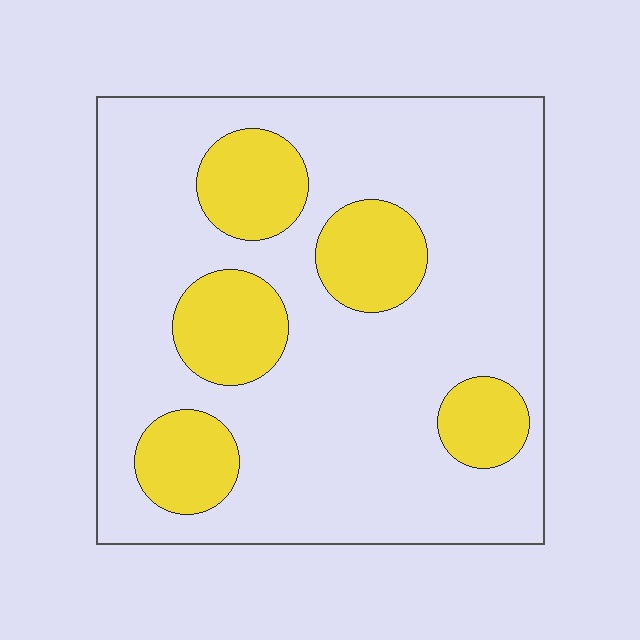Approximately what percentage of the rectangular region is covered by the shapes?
Approximately 25%.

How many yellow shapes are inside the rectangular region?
5.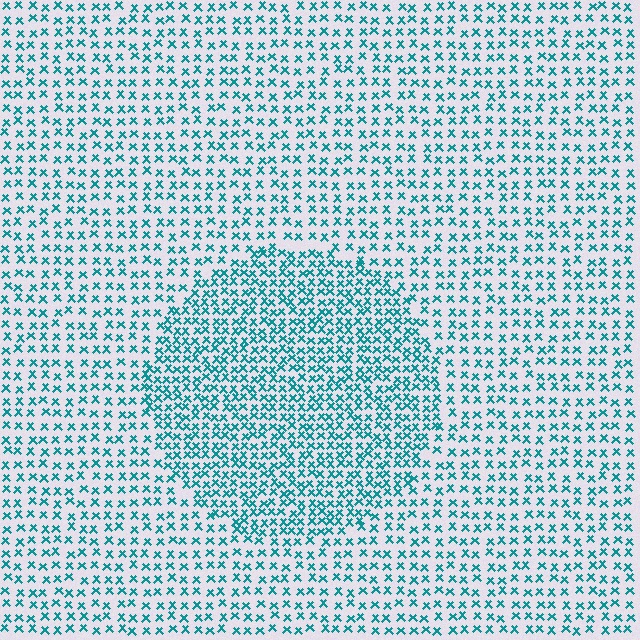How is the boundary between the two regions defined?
The boundary is defined by a change in element density (approximately 1.8x ratio). All elements are the same color, size, and shape.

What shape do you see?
I see a circle.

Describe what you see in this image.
The image contains small teal elements arranged at two different densities. A circle-shaped region is visible where the elements are more densely packed than the surrounding area.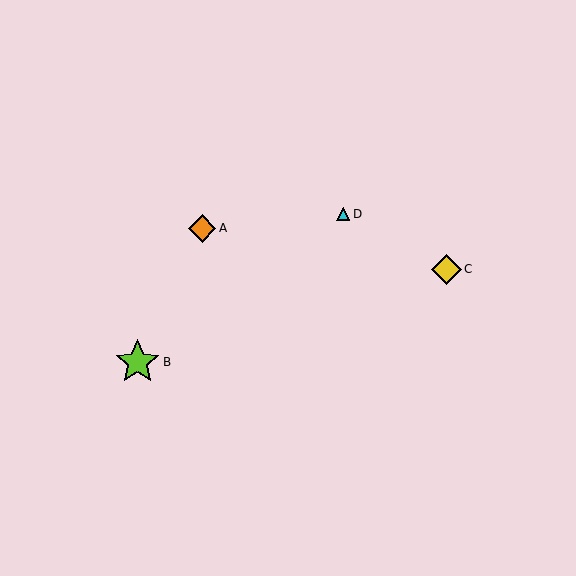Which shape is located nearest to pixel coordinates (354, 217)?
The cyan triangle (labeled D) at (343, 214) is nearest to that location.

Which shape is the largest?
The lime star (labeled B) is the largest.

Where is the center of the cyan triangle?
The center of the cyan triangle is at (343, 214).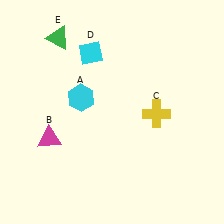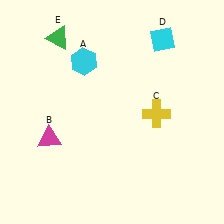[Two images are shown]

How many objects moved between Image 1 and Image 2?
2 objects moved between the two images.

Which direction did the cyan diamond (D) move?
The cyan diamond (D) moved right.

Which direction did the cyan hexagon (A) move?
The cyan hexagon (A) moved up.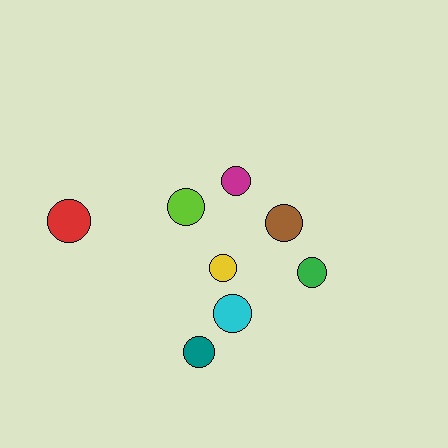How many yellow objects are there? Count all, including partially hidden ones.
There is 1 yellow object.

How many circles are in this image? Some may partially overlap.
There are 8 circles.